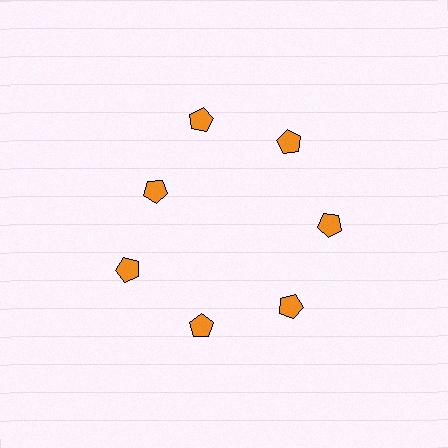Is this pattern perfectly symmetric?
No. The 7 orange pentagons are arranged in a ring, but one element near the 10 o'clock position is pulled inward toward the center, breaking the 7-fold rotational symmetry.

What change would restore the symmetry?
The symmetry would be restored by moving it outward, back onto the ring so that all 7 pentagons sit at equal angles and equal distance from the center.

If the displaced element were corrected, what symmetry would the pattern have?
It would have 7-fold rotational symmetry — the pattern would map onto itself every 51 degrees.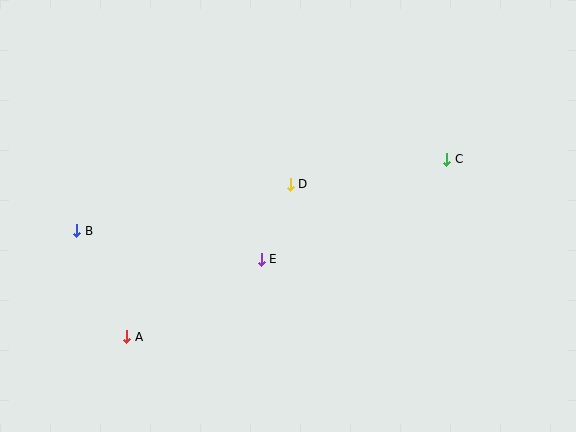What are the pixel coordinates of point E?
Point E is at (261, 259).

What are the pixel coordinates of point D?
Point D is at (290, 184).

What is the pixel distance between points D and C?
The distance between D and C is 159 pixels.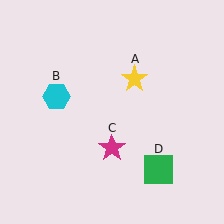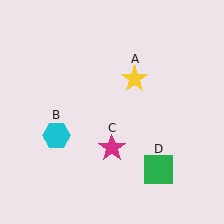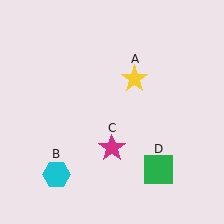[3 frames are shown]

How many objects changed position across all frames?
1 object changed position: cyan hexagon (object B).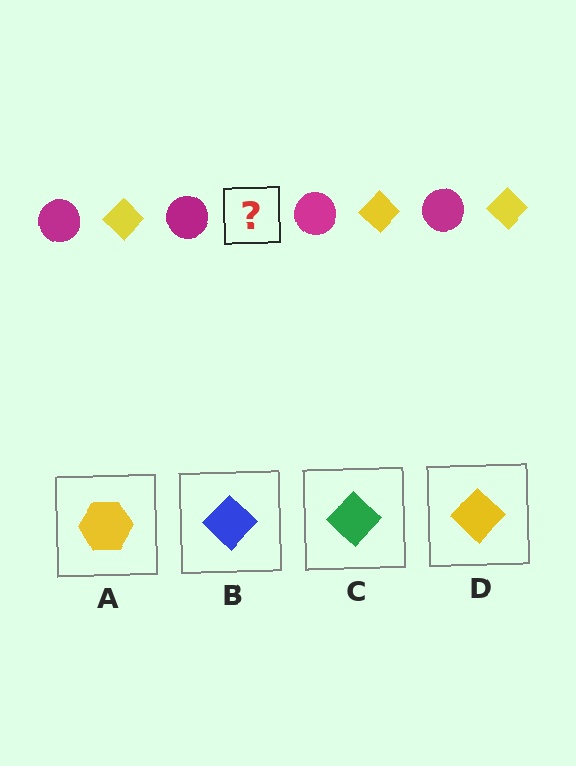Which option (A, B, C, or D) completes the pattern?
D.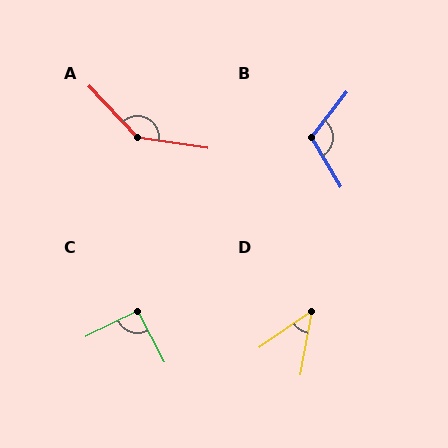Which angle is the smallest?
D, at approximately 45 degrees.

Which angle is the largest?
A, at approximately 142 degrees.